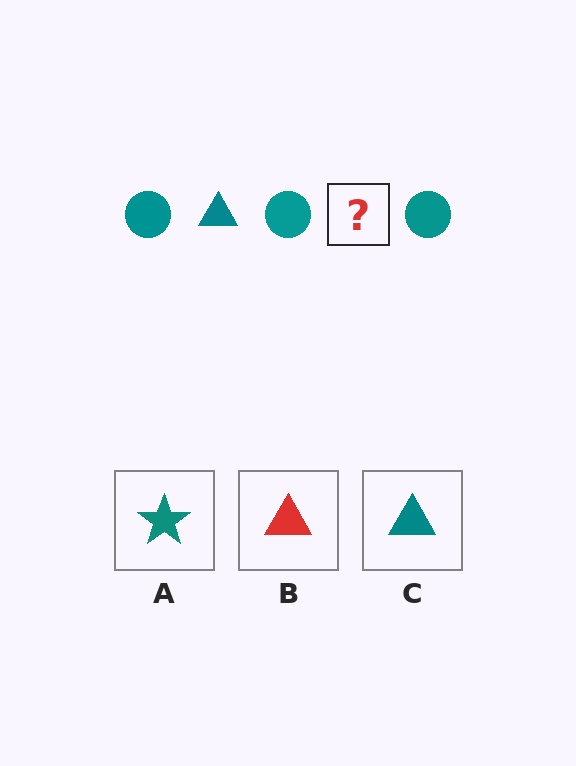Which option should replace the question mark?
Option C.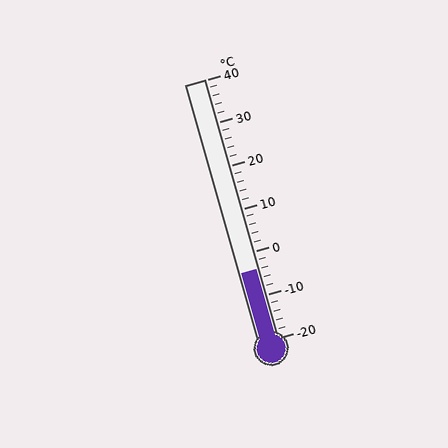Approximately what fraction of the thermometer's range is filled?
The thermometer is filled to approximately 25% of its range.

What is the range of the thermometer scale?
The thermometer scale ranges from -20°C to 40°C.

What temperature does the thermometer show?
The thermometer shows approximately -4°C.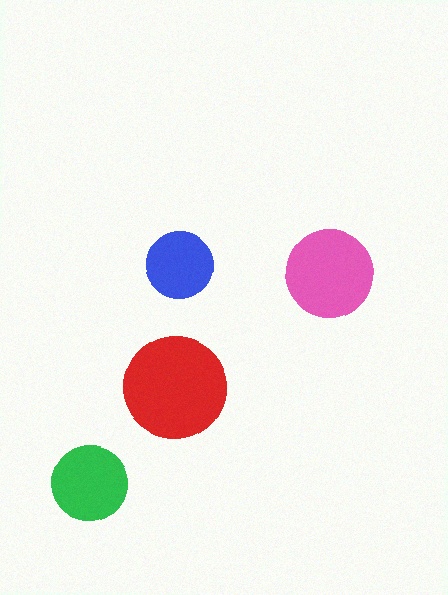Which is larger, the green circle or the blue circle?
The green one.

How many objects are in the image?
There are 4 objects in the image.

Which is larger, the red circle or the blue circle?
The red one.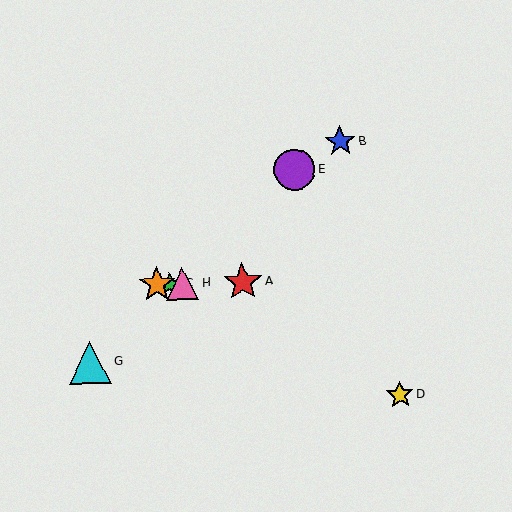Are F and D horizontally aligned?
No, F is at y≈285 and D is at y≈395.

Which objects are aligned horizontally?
Objects A, C, F, H are aligned horizontally.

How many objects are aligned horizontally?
4 objects (A, C, F, H) are aligned horizontally.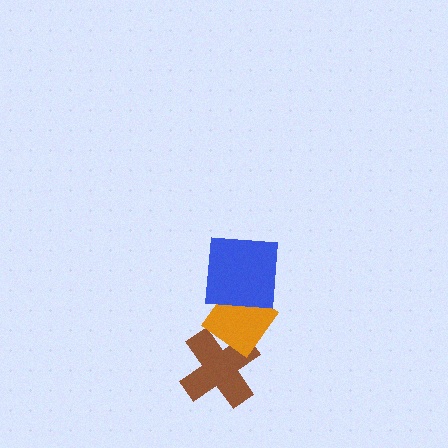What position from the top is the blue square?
The blue square is 1st from the top.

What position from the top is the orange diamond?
The orange diamond is 2nd from the top.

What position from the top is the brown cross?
The brown cross is 3rd from the top.